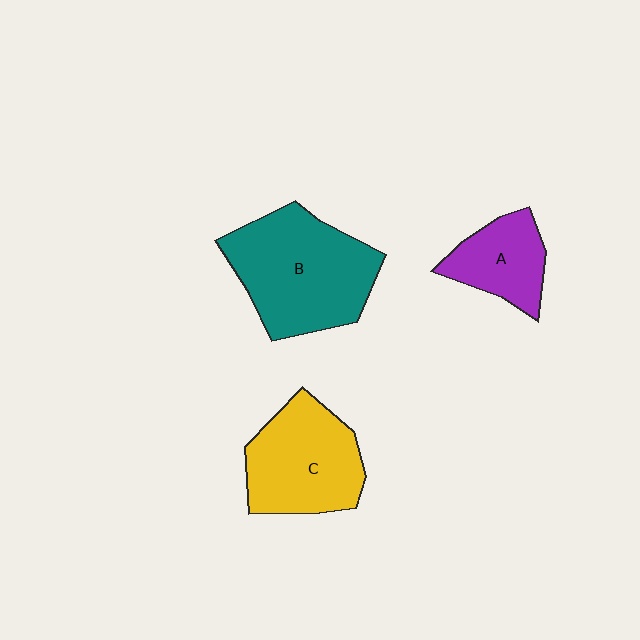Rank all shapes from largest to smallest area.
From largest to smallest: B (teal), C (yellow), A (purple).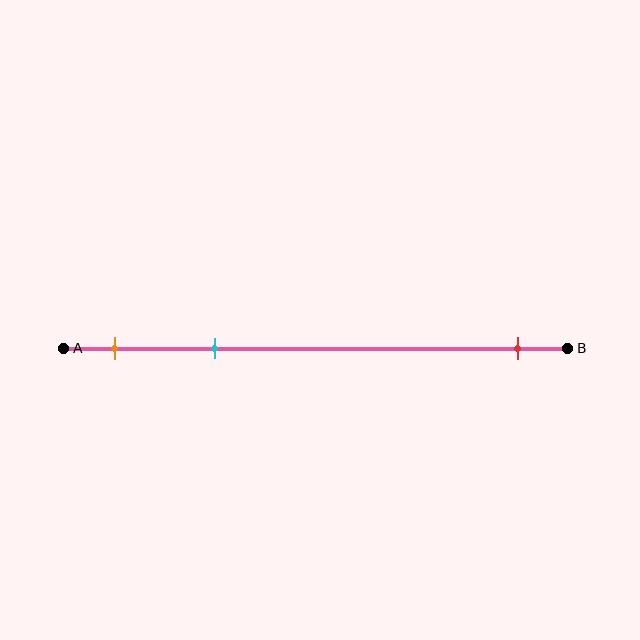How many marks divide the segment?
There are 3 marks dividing the segment.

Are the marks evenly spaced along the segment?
No, the marks are not evenly spaced.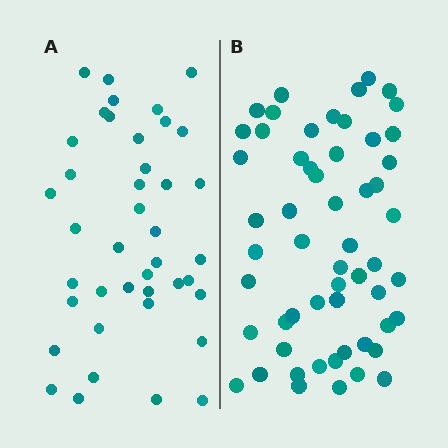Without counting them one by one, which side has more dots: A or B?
Region B (the right region) has more dots.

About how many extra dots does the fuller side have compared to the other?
Region B has approximately 15 more dots than region A.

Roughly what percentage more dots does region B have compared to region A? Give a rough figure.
About 35% more.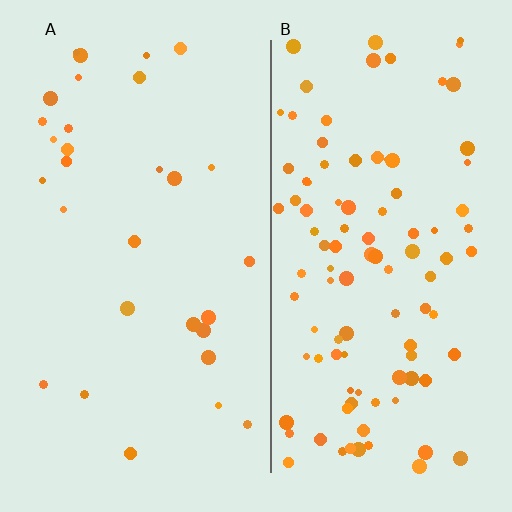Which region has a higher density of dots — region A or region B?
B (the right).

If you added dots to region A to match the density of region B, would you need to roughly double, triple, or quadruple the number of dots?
Approximately triple.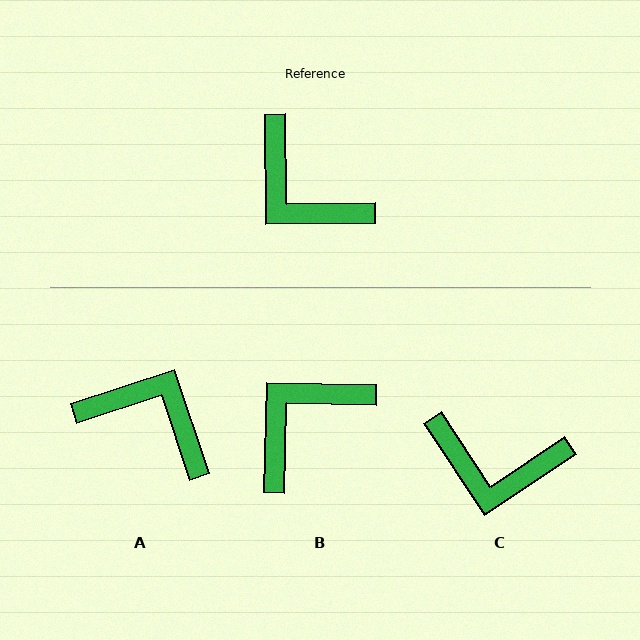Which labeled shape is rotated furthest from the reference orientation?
A, about 162 degrees away.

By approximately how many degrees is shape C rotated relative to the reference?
Approximately 33 degrees counter-clockwise.